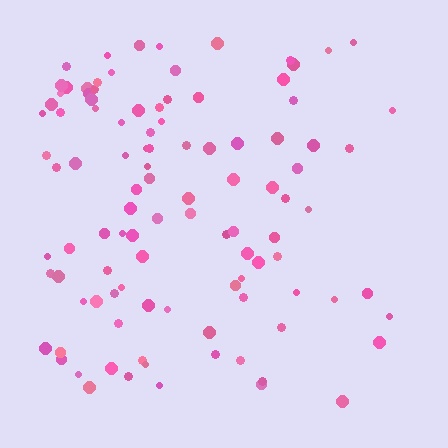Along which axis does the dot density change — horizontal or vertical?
Horizontal.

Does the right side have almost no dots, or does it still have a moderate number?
Still a moderate number, just noticeably fewer than the left.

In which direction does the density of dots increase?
From right to left, with the left side densest.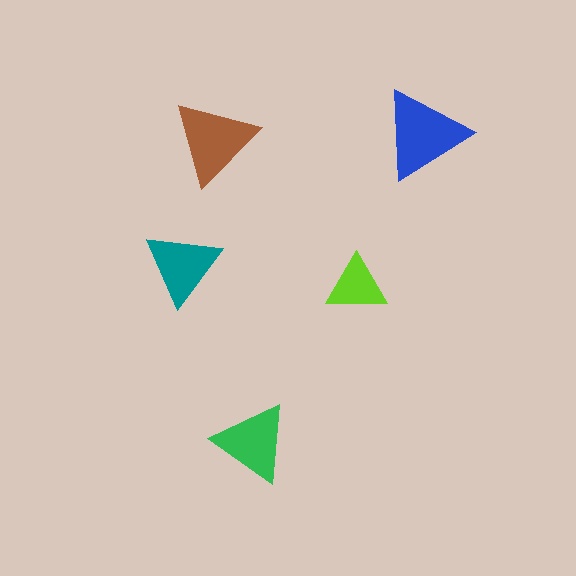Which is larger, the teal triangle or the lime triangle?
The teal one.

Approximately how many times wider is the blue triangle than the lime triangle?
About 1.5 times wider.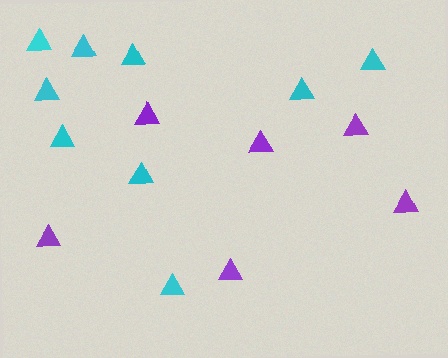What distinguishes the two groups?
There are 2 groups: one group of purple triangles (6) and one group of cyan triangles (9).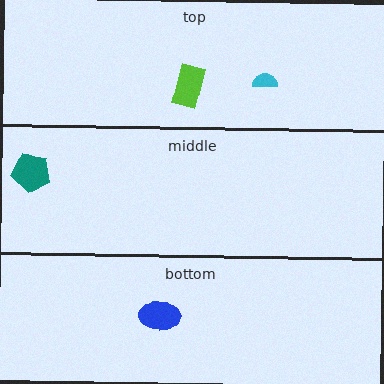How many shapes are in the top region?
2.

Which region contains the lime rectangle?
The top region.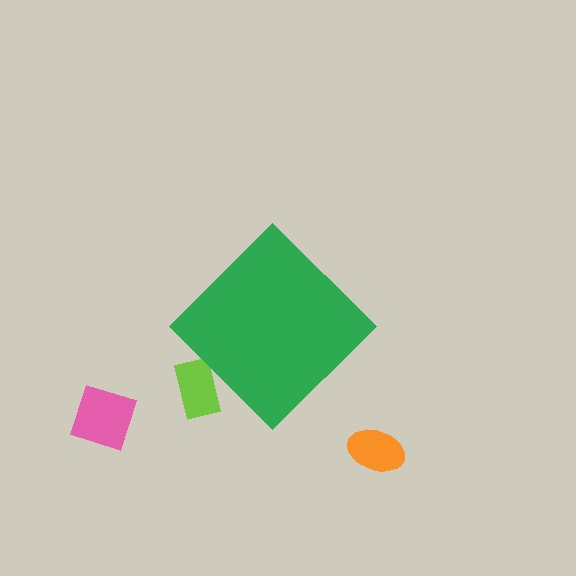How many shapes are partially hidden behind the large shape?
1 shape is partially hidden.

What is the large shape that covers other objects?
A green diamond.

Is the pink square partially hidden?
No, the pink square is fully visible.